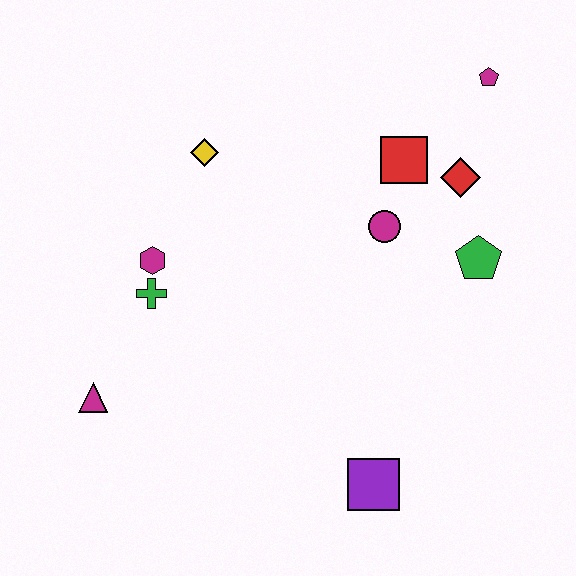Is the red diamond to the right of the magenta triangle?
Yes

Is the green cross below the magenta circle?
Yes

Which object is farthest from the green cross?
The magenta pentagon is farthest from the green cross.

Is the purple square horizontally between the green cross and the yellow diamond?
No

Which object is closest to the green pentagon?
The red diamond is closest to the green pentagon.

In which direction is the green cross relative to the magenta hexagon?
The green cross is below the magenta hexagon.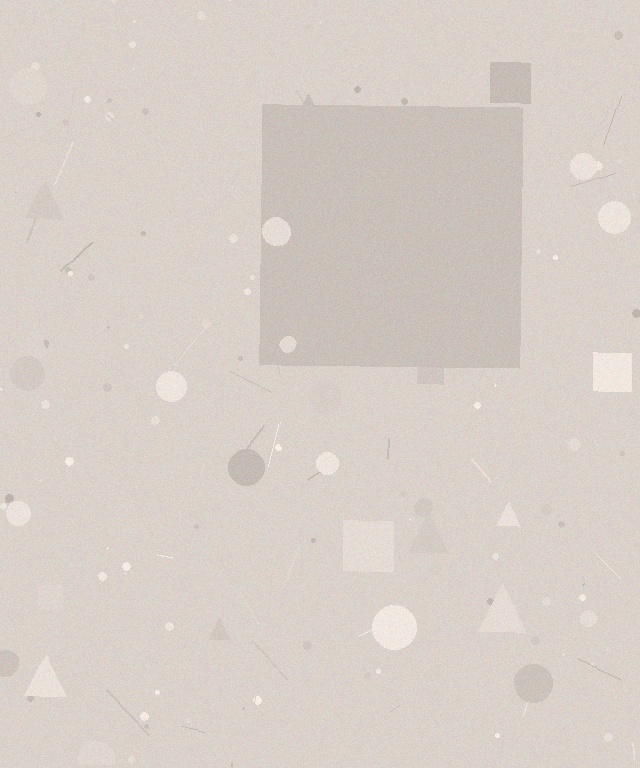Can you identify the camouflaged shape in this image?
The camouflaged shape is a square.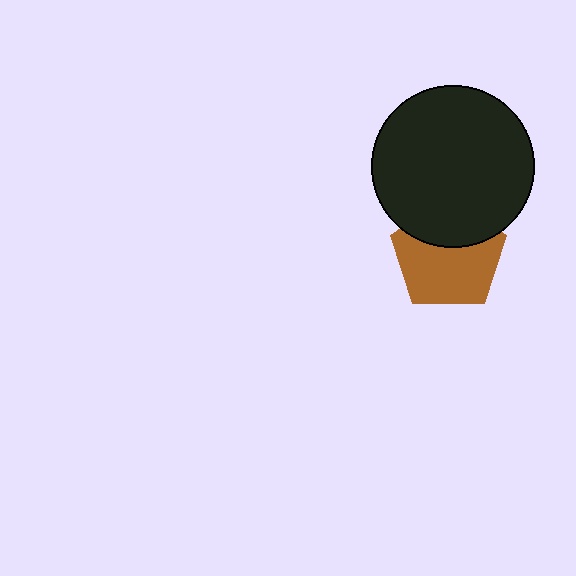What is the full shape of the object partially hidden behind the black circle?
The partially hidden object is a brown pentagon.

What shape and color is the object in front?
The object in front is a black circle.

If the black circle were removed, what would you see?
You would see the complete brown pentagon.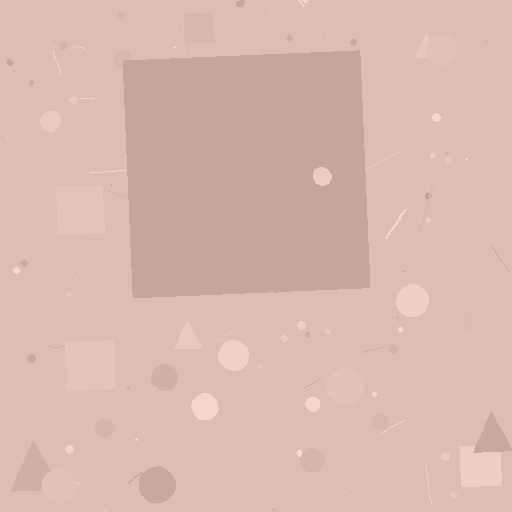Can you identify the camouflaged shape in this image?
The camouflaged shape is a square.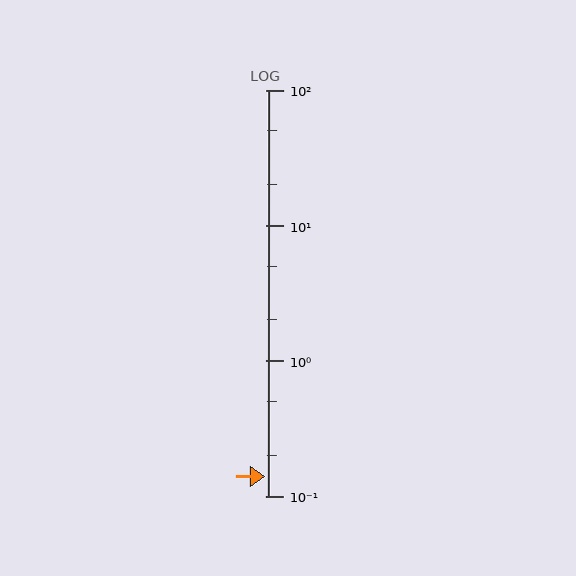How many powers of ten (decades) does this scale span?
The scale spans 3 decades, from 0.1 to 100.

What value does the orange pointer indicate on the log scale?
The pointer indicates approximately 0.14.